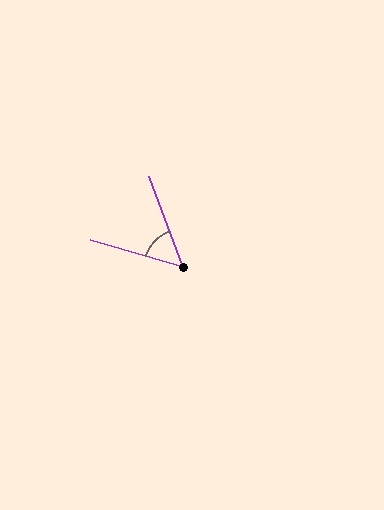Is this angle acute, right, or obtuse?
It is acute.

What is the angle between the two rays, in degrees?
Approximately 53 degrees.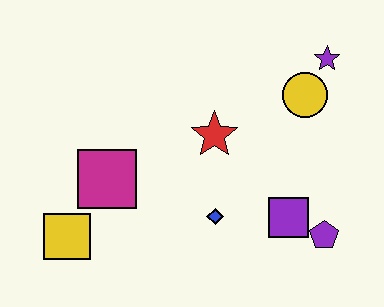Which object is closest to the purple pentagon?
The purple square is closest to the purple pentagon.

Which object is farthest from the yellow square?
The purple star is farthest from the yellow square.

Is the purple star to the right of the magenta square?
Yes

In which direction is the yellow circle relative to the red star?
The yellow circle is to the right of the red star.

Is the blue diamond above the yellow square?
Yes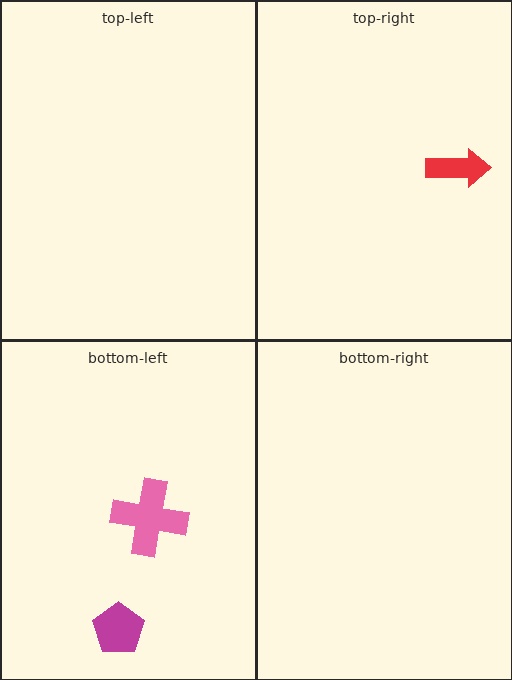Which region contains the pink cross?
The bottom-left region.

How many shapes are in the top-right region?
1.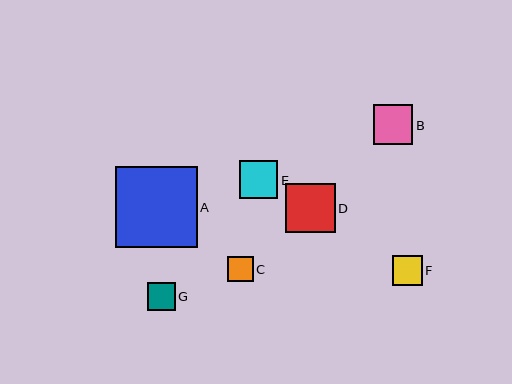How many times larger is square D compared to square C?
Square D is approximately 1.9 times the size of square C.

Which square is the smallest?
Square C is the smallest with a size of approximately 26 pixels.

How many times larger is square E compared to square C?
Square E is approximately 1.5 times the size of square C.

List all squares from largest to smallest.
From largest to smallest: A, D, B, E, F, G, C.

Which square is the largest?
Square A is the largest with a size of approximately 81 pixels.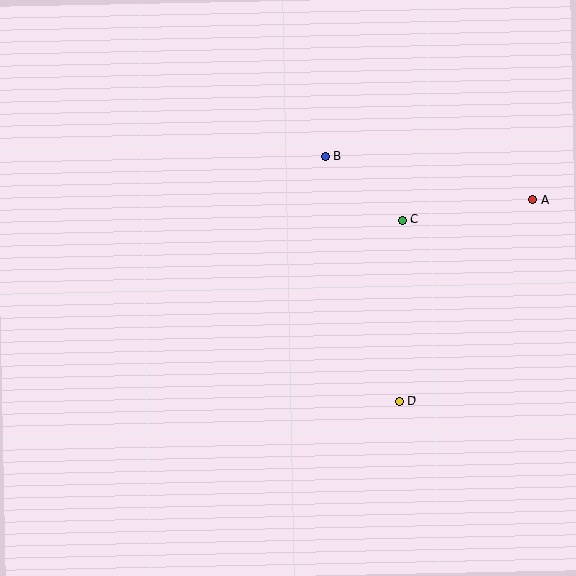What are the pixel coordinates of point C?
Point C is at (402, 220).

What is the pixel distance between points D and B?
The distance between D and B is 255 pixels.